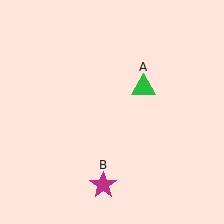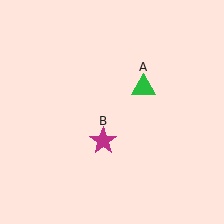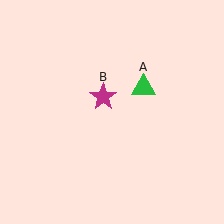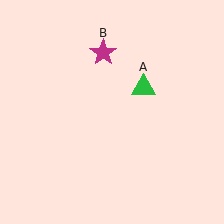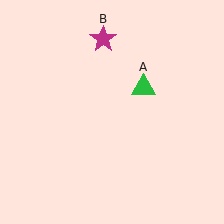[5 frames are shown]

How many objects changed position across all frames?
1 object changed position: magenta star (object B).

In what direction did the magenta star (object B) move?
The magenta star (object B) moved up.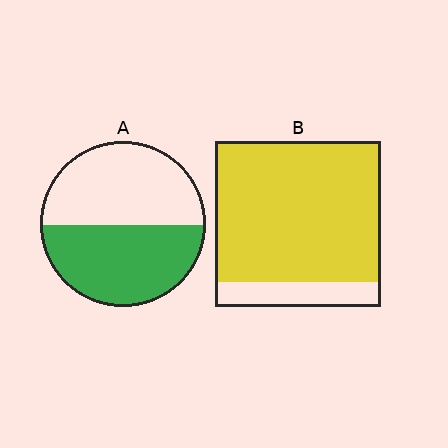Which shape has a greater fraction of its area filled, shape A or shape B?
Shape B.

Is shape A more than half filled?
Roughly half.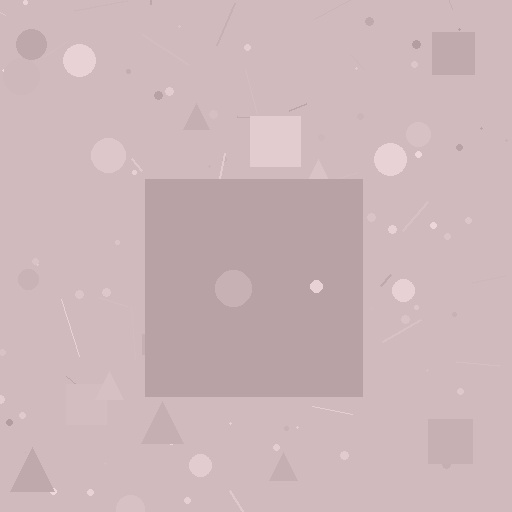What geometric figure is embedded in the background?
A square is embedded in the background.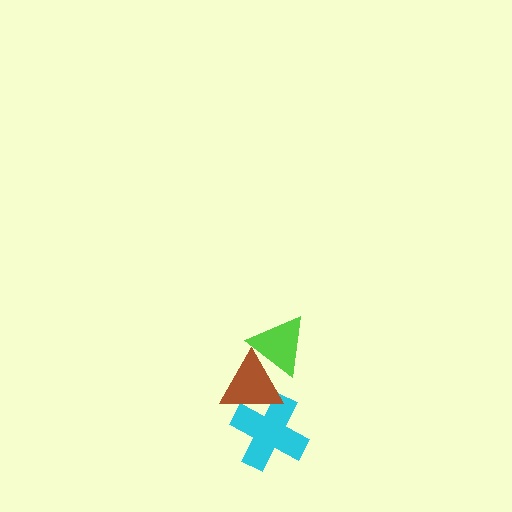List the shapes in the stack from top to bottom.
From top to bottom: the lime triangle, the brown triangle, the cyan cross.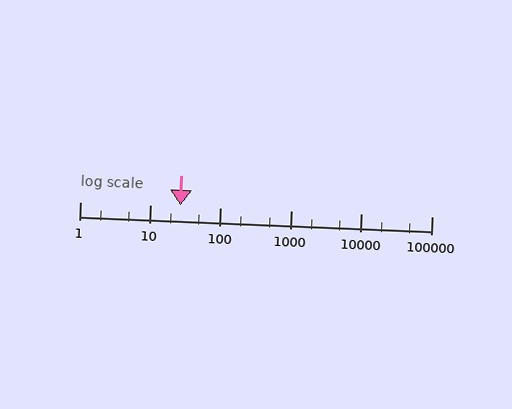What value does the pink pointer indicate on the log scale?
The pointer indicates approximately 27.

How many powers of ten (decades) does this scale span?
The scale spans 5 decades, from 1 to 100000.